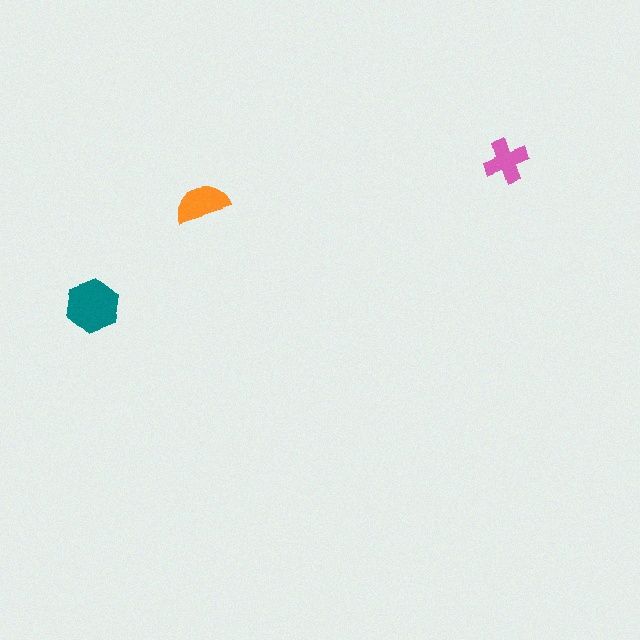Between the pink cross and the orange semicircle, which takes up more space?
The orange semicircle.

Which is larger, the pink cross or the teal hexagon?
The teal hexagon.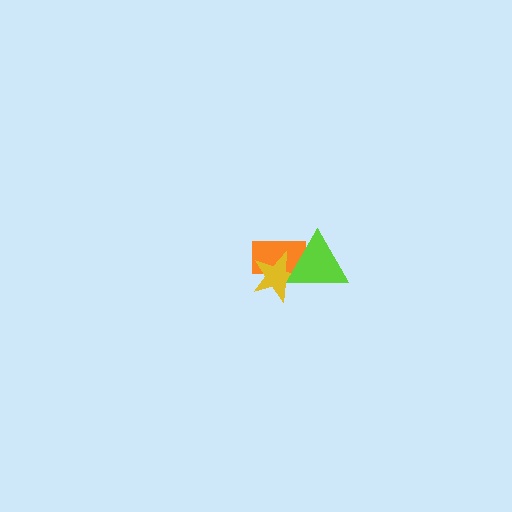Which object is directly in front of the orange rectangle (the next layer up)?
The yellow star is directly in front of the orange rectangle.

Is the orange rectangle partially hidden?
Yes, it is partially covered by another shape.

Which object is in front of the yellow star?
The lime triangle is in front of the yellow star.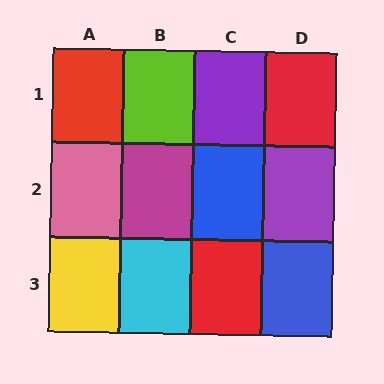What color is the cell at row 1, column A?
Red.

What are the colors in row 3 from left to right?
Yellow, cyan, red, blue.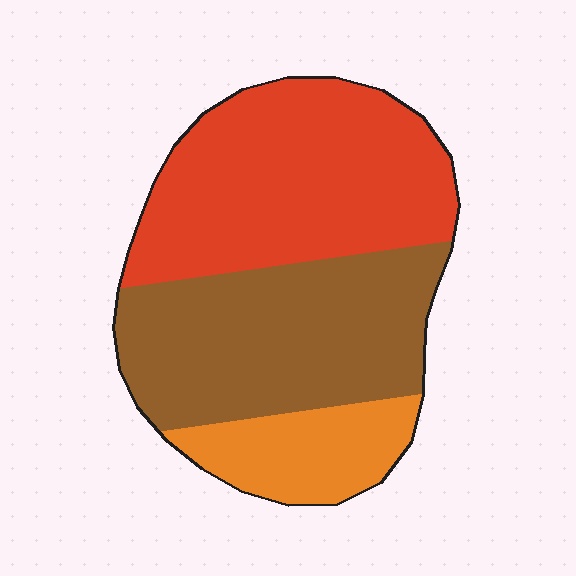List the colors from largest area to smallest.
From largest to smallest: red, brown, orange.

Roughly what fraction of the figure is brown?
Brown takes up about two fifths (2/5) of the figure.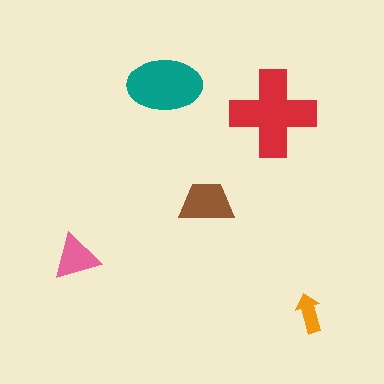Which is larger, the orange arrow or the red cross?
The red cross.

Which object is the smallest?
The orange arrow.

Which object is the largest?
The red cross.